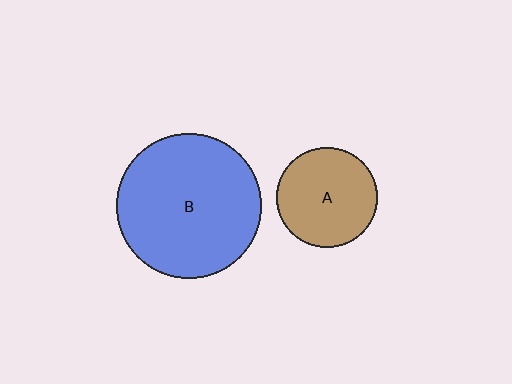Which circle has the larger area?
Circle B (blue).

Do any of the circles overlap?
No, none of the circles overlap.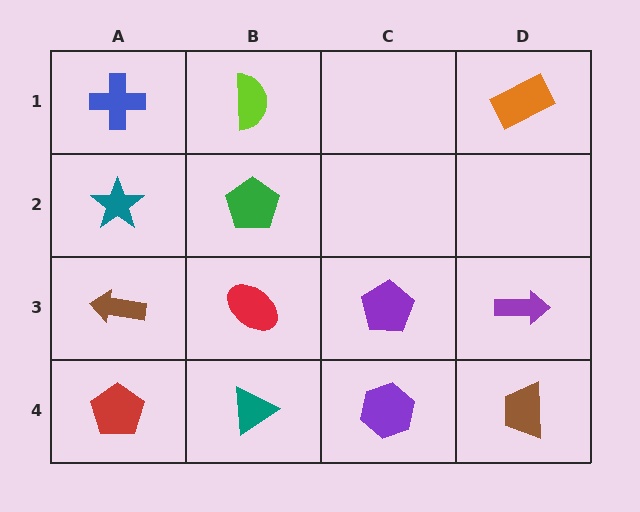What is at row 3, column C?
A purple pentagon.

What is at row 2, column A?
A teal star.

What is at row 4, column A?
A red pentagon.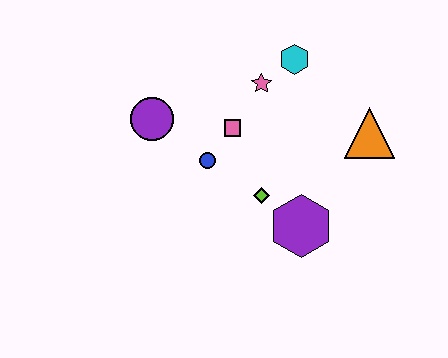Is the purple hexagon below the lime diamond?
Yes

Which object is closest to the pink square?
The blue circle is closest to the pink square.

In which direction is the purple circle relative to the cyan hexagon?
The purple circle is to the left of the cyan hexagon.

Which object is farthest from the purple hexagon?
The purple circle is farthest from the purple hexagon.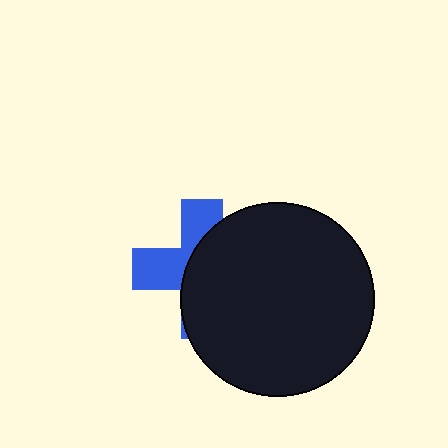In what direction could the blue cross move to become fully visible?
The blue cross could move left. That would shift it out from behind the black circle entirely.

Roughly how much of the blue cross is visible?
A small part of it is visible (roughly 39%).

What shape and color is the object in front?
The object in front is a black circle.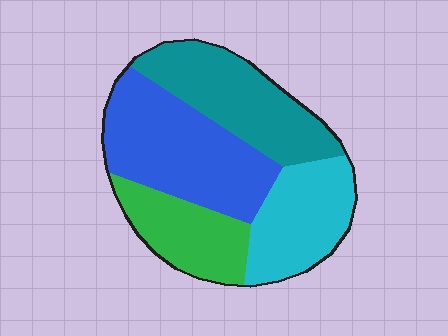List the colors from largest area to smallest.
From largest to smallest: blue, teal, cyan, green.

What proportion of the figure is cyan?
Cyan takes up about one fifth (1/5) of the figure.